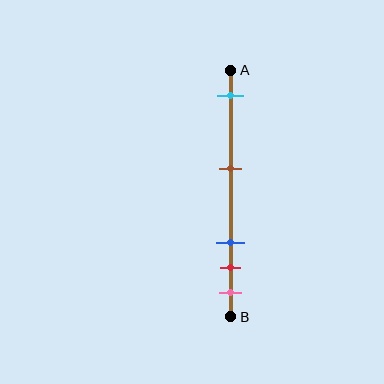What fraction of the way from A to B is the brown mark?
The brown mark is approximately 40% (0.4) of the way from A to B.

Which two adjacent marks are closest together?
The red and pink marks are the closest adjacent pair.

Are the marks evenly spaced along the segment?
No, the marks are not evenly spaced.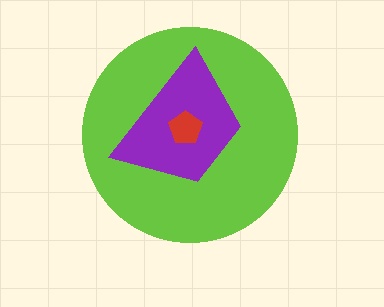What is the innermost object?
The red pentagon.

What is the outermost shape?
The lime circle.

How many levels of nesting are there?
3.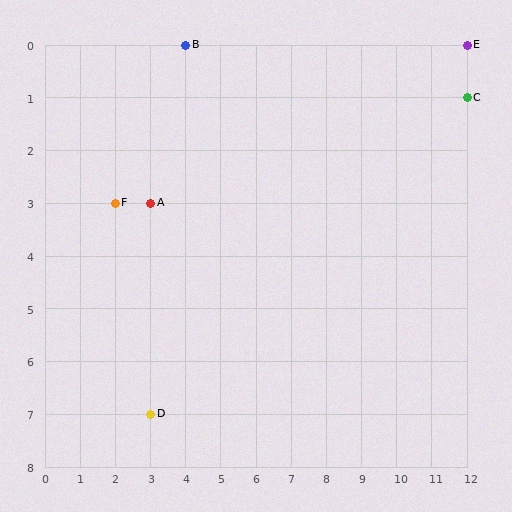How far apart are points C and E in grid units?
Points C and E are 1 row apart.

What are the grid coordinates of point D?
Point D is at grid coordinates (3, 7).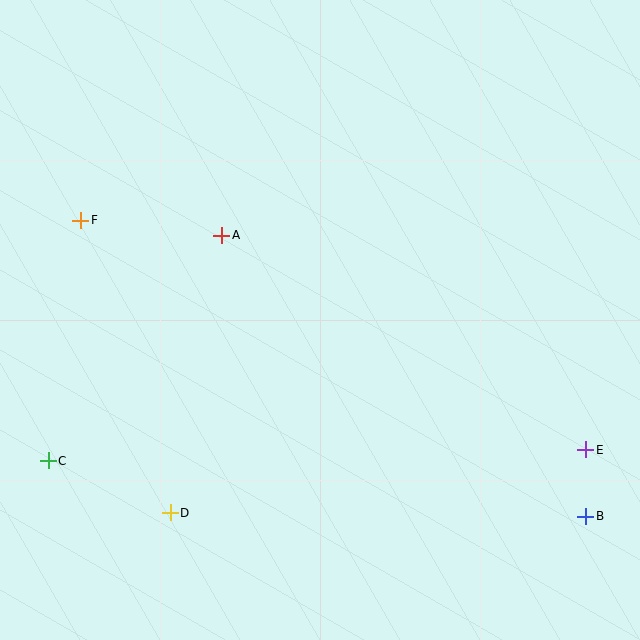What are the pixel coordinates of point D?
Point D is at (170, 513).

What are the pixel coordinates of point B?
Point B is at (586, 516).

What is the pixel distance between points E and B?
The distance between E and B is 66 pixels.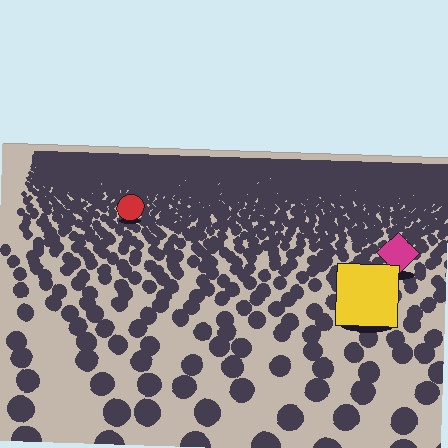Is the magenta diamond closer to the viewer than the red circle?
Yes. The magenta diamond is closer — you can tell from the texture gradient: the ground texture is coarser near it.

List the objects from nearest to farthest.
From nearest to farthest: the yellow square, the magenta diamond, the red circle.